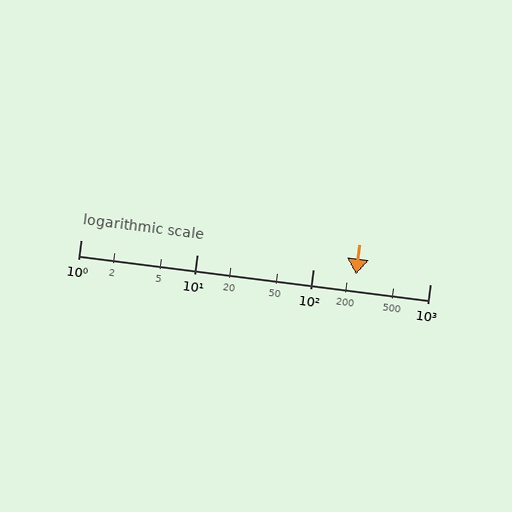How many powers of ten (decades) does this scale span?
The scale spans 3 decades, from 1 to 1000.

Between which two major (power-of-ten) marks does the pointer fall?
The pointer is between 100 and 1000.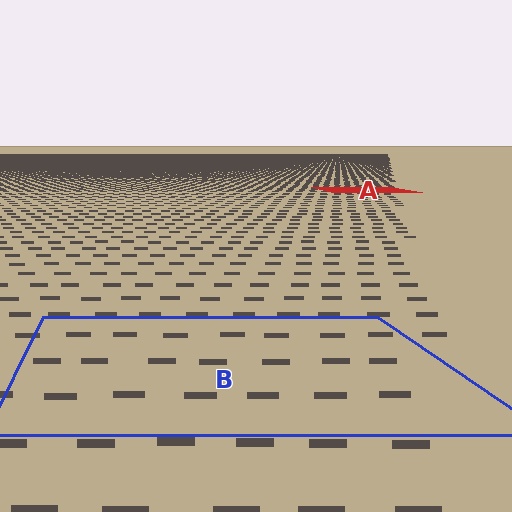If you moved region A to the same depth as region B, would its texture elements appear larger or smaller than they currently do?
They would appear larger. At a closer depth, the same texture elements are projected at a bigger on-screen size.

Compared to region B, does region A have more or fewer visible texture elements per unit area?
Region A has more texture elements per unit area — they are packed more densely because it is farther away.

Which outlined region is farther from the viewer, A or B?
Region A is farther from the viewer — the texture elements inside it appear smaller and more densely packed.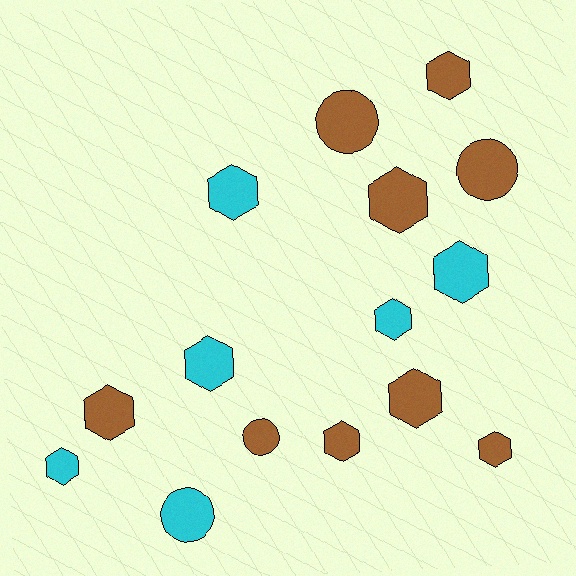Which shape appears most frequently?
Hexagon, with 11 objects.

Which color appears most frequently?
Brown, with 9 objects.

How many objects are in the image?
There are 15 objects.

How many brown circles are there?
There are 3 brown circles.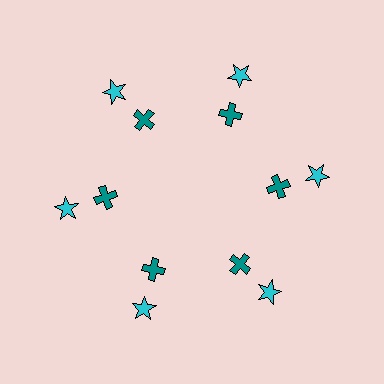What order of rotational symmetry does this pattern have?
This pattern has 6-fold rotational symmetry.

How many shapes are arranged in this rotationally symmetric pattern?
There are 12 shapes, arranged in 6 groups of 2.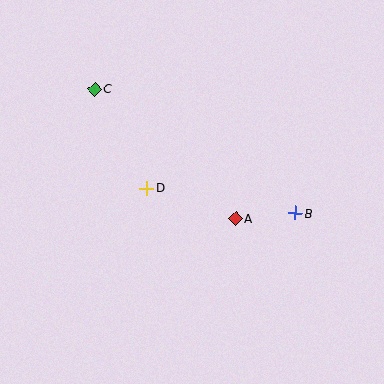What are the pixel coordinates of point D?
Point D is at (147, 188).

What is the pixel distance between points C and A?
The distance between C and A is 192 pixels.